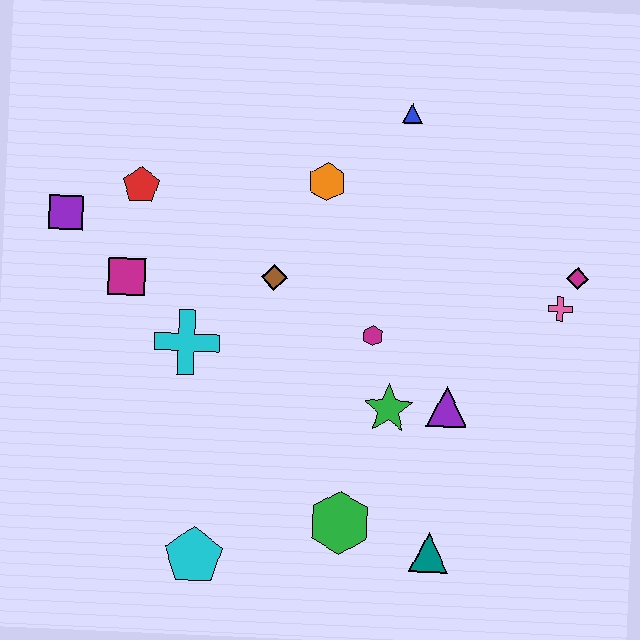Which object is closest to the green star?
The purple triangle is closest to the green star.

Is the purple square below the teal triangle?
No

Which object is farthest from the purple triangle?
The purple square is farthest from the purple triangle.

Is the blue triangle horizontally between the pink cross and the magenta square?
Yes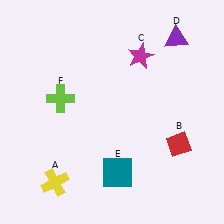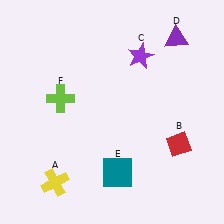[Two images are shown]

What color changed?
The star (C) changed from magenta in Image 1 to purple in Image 2.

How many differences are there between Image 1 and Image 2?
There is 1 difference between the two images.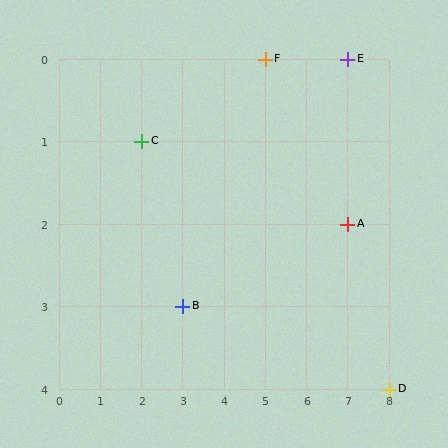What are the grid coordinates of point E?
Point E is at grid coordinates (7, 0).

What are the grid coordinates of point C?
Point C is at grid coordinates (2, 1).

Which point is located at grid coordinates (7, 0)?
Point E is at (7, 0).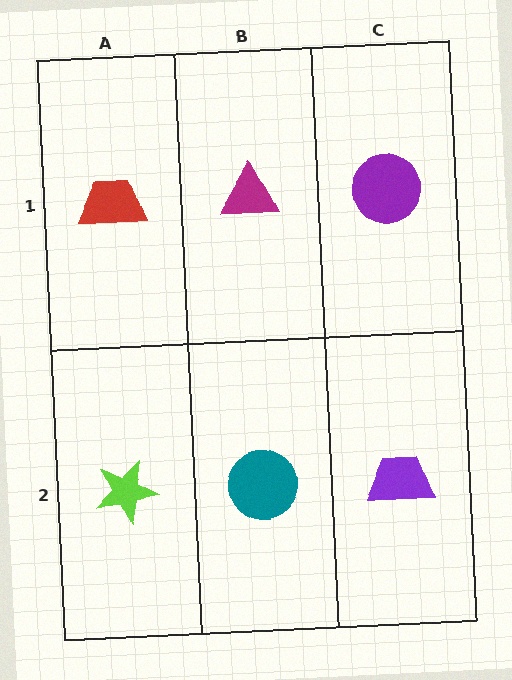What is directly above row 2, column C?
A purple circle.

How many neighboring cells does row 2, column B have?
3.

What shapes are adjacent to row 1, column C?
A purple trapezoid (row 2, column C), a magenta triangle (row 1, column B).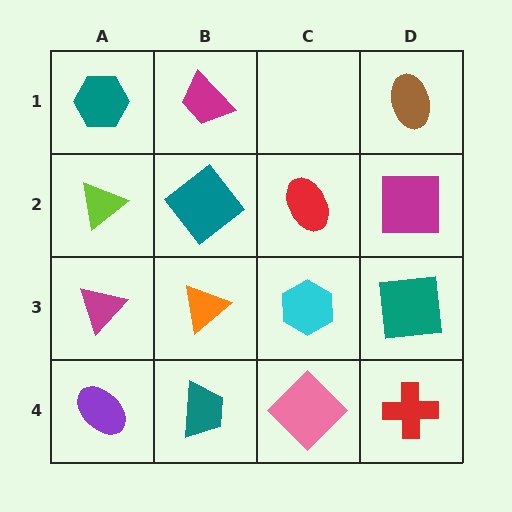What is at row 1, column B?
A magenta trapezoid.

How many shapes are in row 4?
4 shapes.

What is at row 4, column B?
A teal trapezoid.